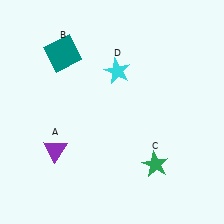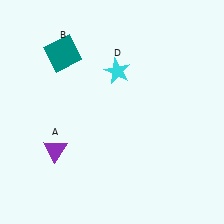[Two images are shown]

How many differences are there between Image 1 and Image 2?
There is 1 difference between the two images.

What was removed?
The green star (C) was removed in Image 2.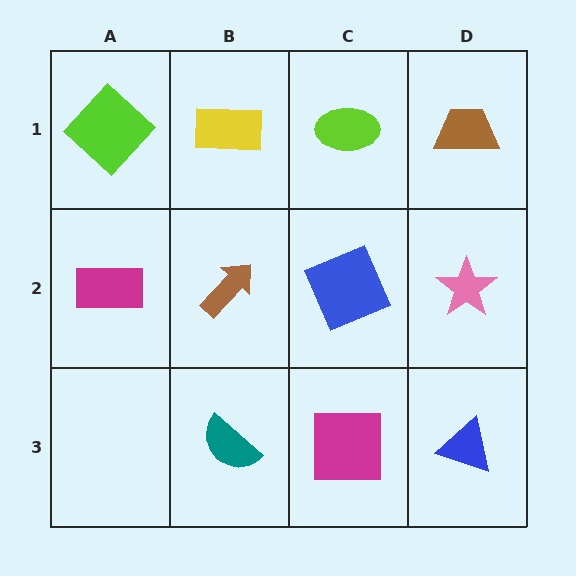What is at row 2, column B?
A brown arrow.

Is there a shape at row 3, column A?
No, that cell is empty.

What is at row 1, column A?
A lime diamond.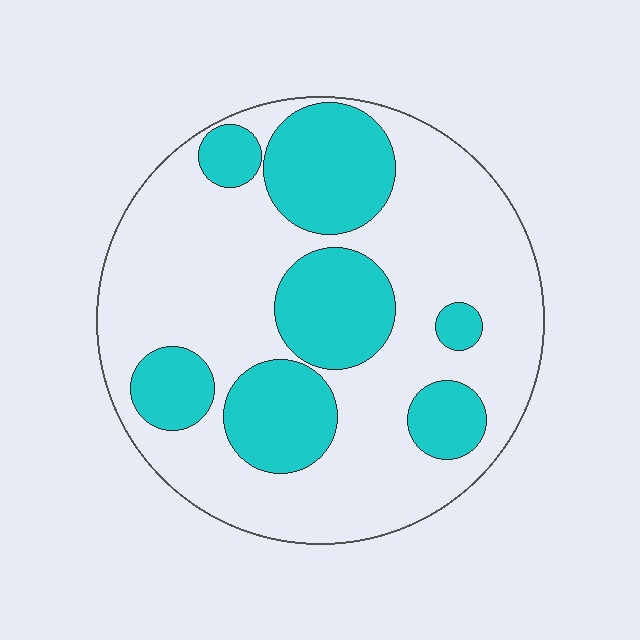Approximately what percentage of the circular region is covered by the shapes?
Approximately 35%.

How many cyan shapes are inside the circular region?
7.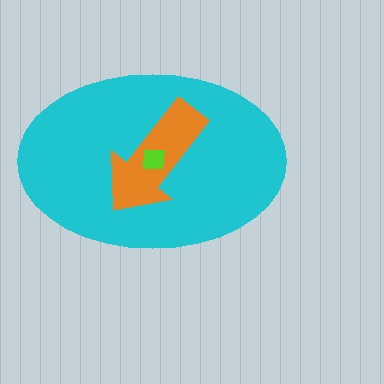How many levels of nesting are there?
3.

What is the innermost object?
The lime square.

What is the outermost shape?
The cyan ellipse.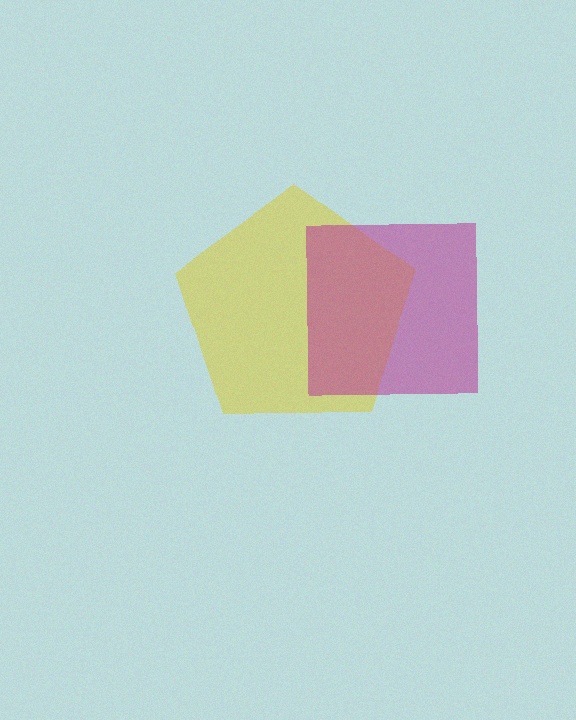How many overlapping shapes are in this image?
There are 2 overlapping shapes in the image.